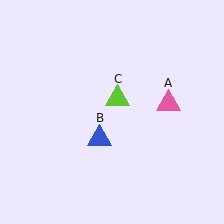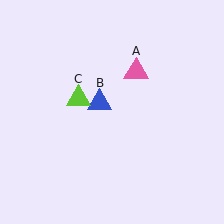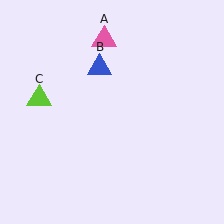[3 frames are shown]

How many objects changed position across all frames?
3 objects changed position: pink triangle (object A), blue triangle (object B), lime triangle (object C).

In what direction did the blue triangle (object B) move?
The blue triangle (object B) moved up.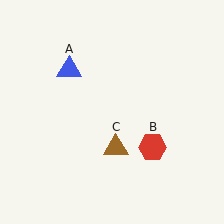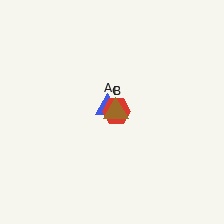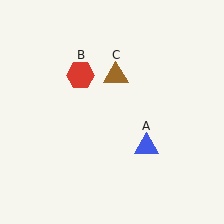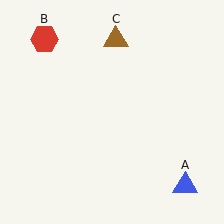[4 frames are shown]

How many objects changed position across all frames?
3 objects changed position: blue triangle (object A), red hexagon (object B), brown triangle (object C).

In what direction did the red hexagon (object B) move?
The red hexagon (object B) moved up and to the left.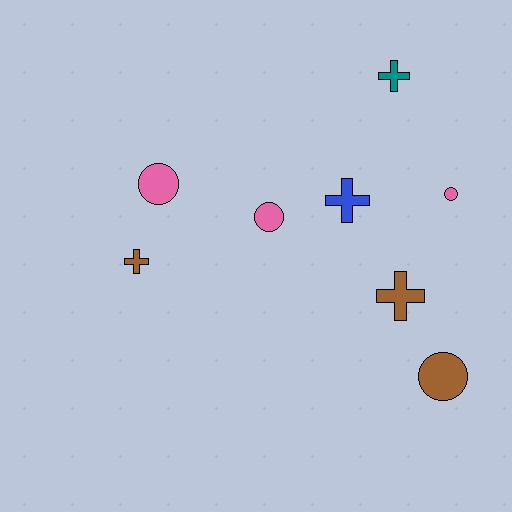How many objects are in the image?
There are 8 objects.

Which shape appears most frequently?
Cross, with 4 objects.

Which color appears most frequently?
Pink, with 3 objects.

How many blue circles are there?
There are no blue circles.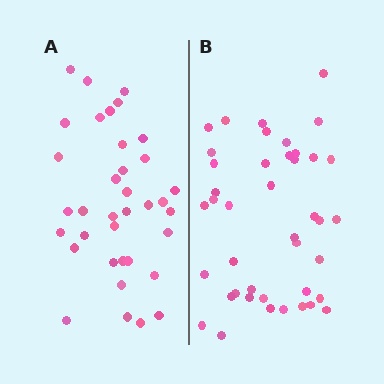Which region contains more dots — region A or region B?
Region B (the right region) has more dots.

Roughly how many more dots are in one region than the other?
Region B has about 6 more dots than region A.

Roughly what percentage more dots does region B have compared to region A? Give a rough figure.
About 15% more.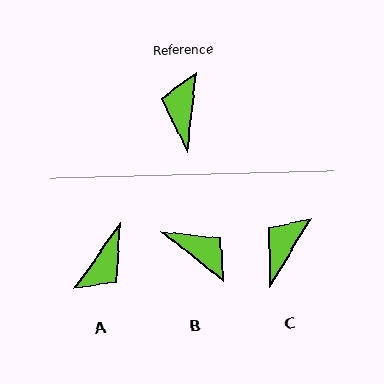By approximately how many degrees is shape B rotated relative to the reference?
Approximately 122 degrees clockwise.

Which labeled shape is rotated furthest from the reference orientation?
A, about 151 degrees away.